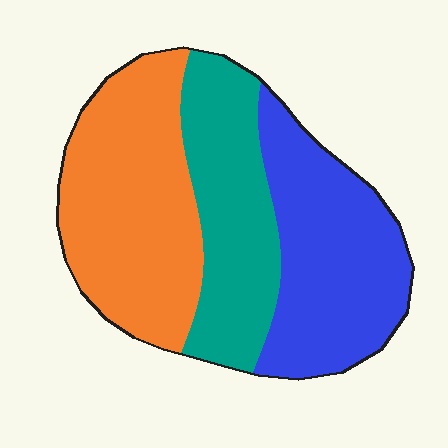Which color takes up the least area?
Teal, at roughly 30%.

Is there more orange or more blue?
Orange.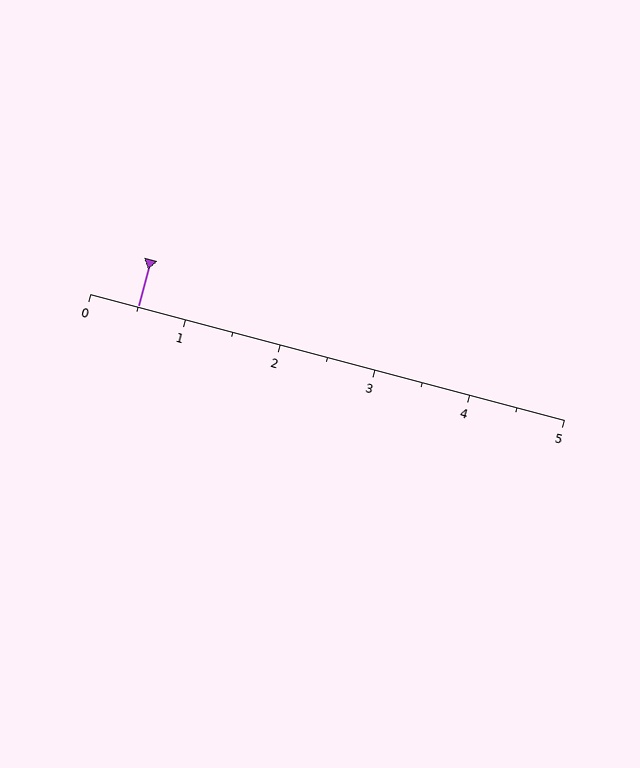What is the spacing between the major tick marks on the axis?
The major ticks are spaced 1 apart.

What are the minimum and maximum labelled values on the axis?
The axis runs from 0 to 5.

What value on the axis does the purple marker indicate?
The marker indicates approximately 0.5.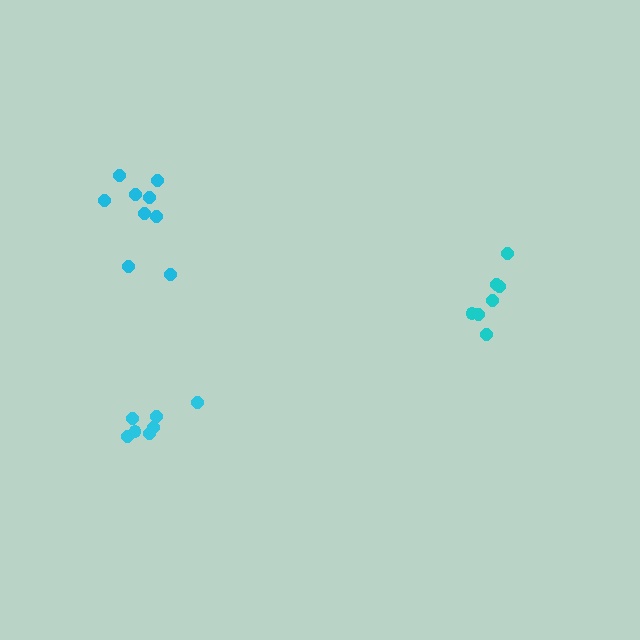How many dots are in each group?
Group 1: 9 dots, Group 2: 7 dots, Group 3: 7 dots (23 total).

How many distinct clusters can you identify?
There are 3 distinct clusters.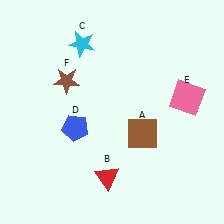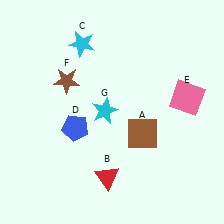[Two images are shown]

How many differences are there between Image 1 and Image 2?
There is 1 difference between the two images.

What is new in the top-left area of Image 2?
A cyan star (G) was added in the top-left area of Image 2.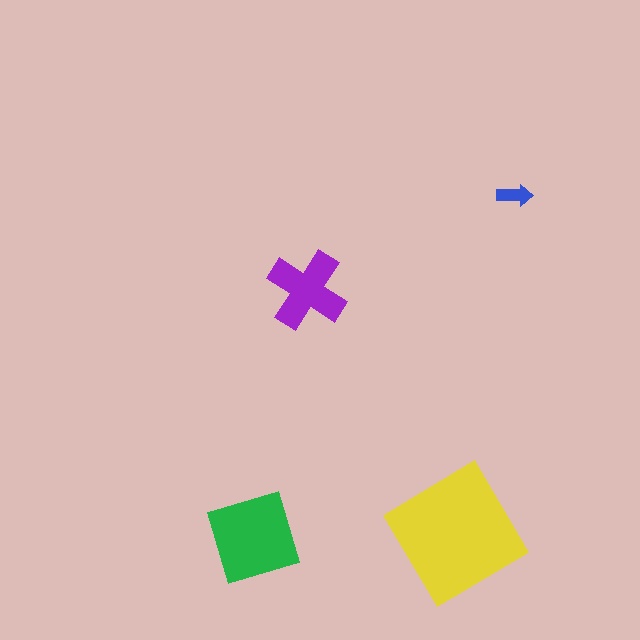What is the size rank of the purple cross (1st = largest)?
3rd.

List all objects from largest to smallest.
The yellow diamond, the green diamond, the purple cross, the blue arrow.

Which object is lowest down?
The green diamond is bottommost.